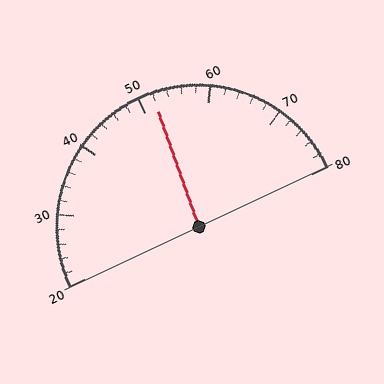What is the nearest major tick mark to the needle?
The nearest major tick mark is 50.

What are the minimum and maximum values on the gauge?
The gauge ranges from 20 to 80.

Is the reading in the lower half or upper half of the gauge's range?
The reading is in the upper half of the range (20 to 80).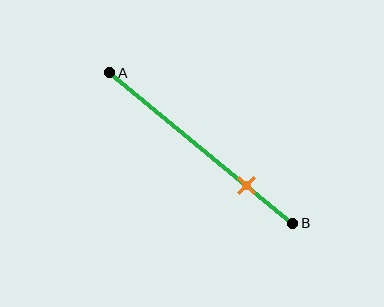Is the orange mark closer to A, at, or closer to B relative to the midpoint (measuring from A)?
The orange mark is closer to point B than the midpoint of segment AB.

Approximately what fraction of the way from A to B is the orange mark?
The orange mark is approximately 75% of the way from A to B.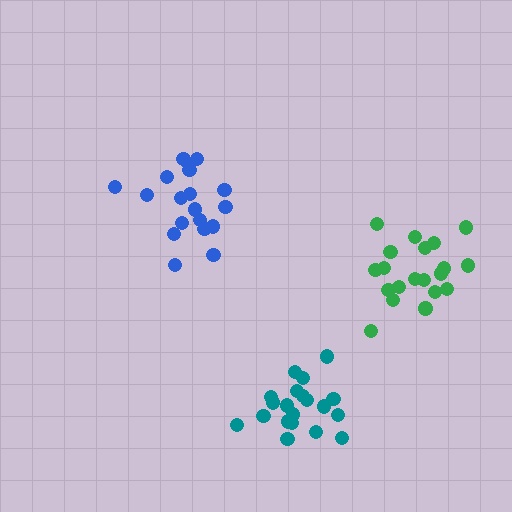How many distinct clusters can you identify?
There are 3 distinct clusters.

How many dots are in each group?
Group 1: 19 dots, Group 2: 20 dots, Group 3: 20 dots (59 total).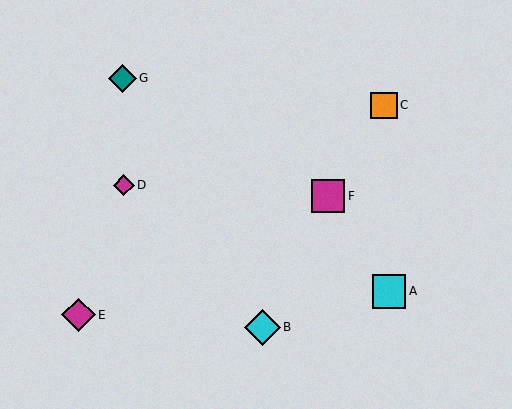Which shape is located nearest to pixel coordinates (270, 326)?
The cyan diamond (labeled B) at (262, 327) is nearest to that location.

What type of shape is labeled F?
Shape F is a magenta square.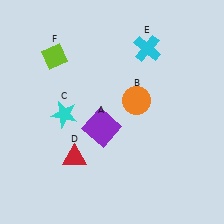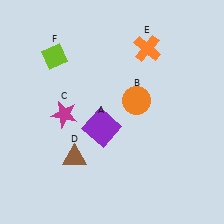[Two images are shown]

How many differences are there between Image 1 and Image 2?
There are 3 differences between the two images.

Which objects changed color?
C changed from cyan to magenta. D changed from red to brown. E changed from cyan to orange.